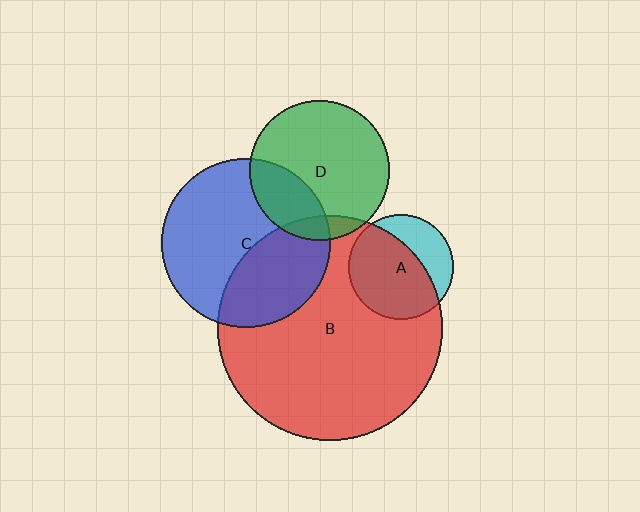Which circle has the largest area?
Circle B (red).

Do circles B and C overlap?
Yes.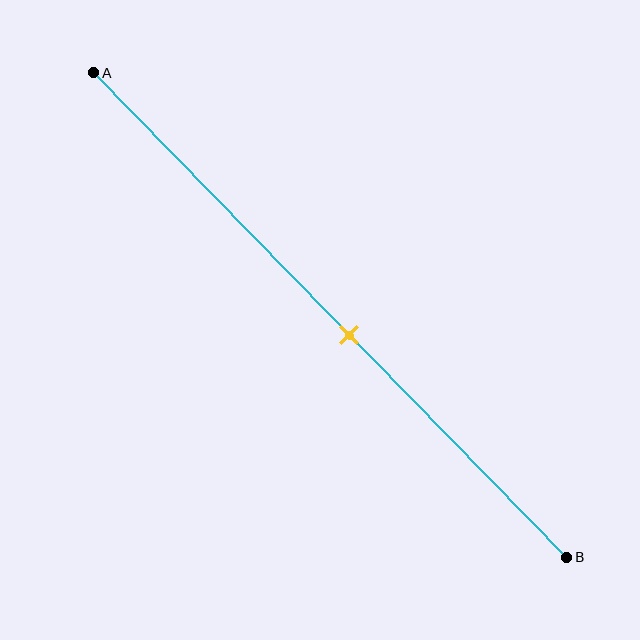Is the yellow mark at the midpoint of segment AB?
No, the mark is at about 55% from A, not at the 50% midpoint.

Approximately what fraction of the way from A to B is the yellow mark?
The yellow mark is approximately 55% of the way from A to B.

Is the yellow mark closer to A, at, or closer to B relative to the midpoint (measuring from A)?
The yellow mark is closer to point B than the midpoint of segment AB.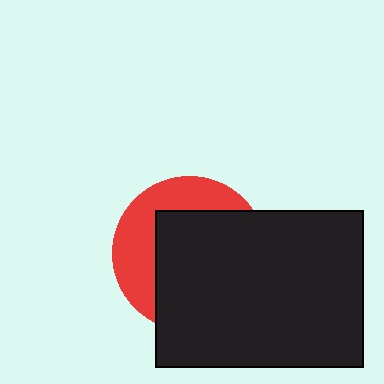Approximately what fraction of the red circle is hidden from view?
Roughly 64% of the red circle is hidden behind the black rectangle.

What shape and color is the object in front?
The object in front is a black rectangle.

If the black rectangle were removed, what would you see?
You would see the complete red circle.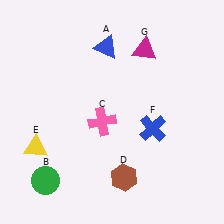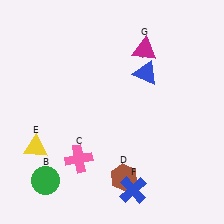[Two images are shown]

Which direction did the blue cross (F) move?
The blue cross (F) moved down.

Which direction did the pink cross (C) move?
The pink cross (C) moved down.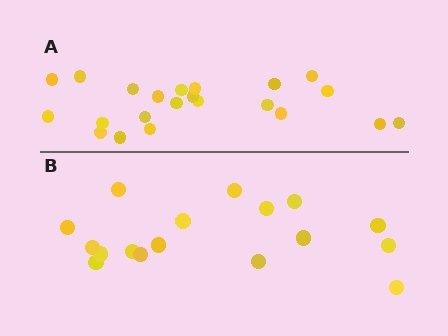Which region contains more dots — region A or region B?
Region A (the top region) has more dots.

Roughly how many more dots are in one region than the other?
Region A has about 5 more dots than region B.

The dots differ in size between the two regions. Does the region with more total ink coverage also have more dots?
No. Region B has more total ink coverage because its dots are larger, but region A actually contains more individual dots. Total area can be misleading — the number of items is what matters here.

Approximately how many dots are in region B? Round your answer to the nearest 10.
About 20 dots. (The exact count is 17, which rounds to 20.)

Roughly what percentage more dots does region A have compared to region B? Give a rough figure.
About 30% more.